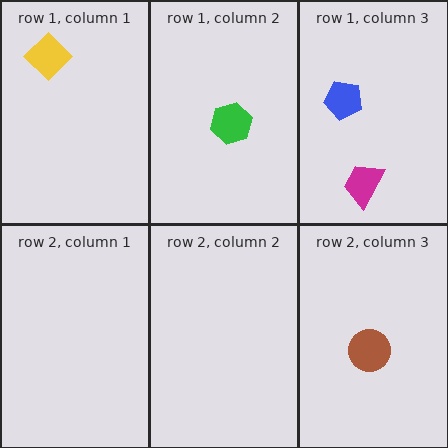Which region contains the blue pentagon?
The row 1, column 3 region.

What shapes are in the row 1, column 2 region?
The green hexagon.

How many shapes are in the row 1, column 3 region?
2.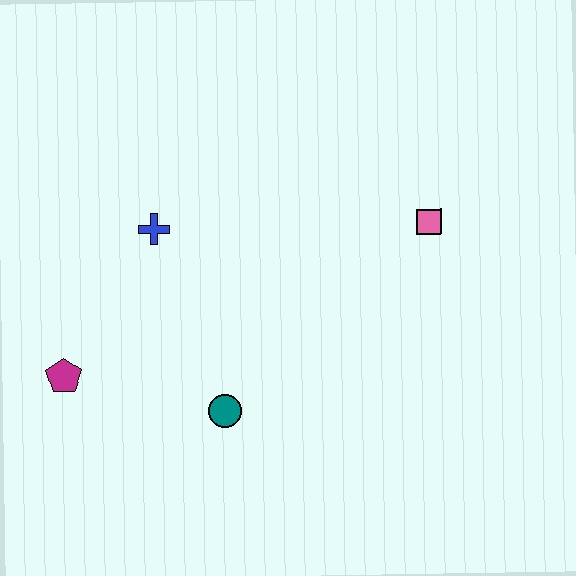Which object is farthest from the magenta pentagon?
The pink square is farthest from the magenta pentagon.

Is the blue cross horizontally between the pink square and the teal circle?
No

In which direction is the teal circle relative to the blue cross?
The teal circle is below the blue cross.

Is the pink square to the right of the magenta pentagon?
Yes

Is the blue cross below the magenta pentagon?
No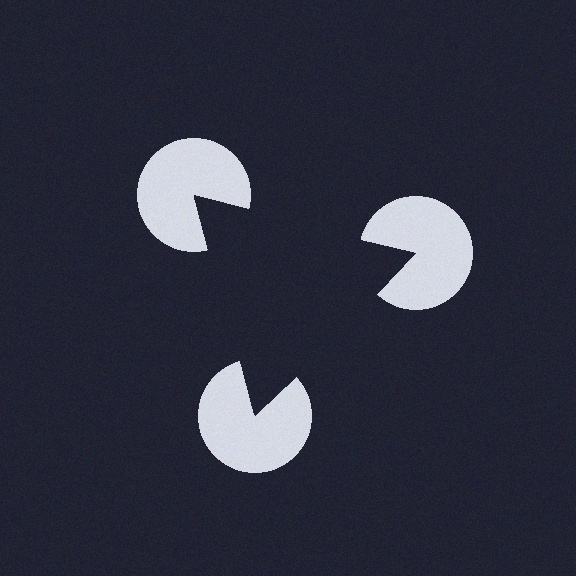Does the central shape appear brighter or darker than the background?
It typically appears slightly darker than the background, even though no actual brightness change is drawn.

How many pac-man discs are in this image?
There are 3 — one at each vertex of the illusory triangle.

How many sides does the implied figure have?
3 sides.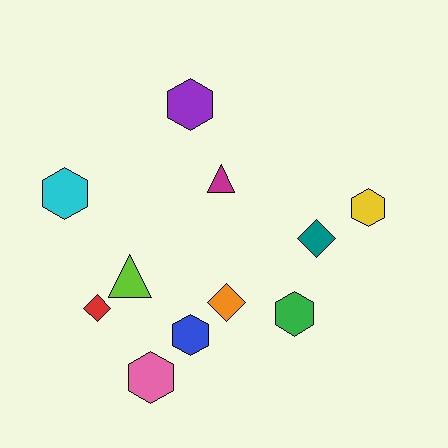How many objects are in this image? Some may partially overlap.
There are 11 objects.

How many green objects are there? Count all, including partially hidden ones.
There is 1 green object.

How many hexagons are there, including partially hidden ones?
There are 6 hexagons.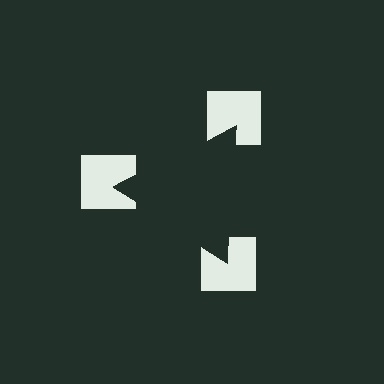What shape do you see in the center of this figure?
An illusory triangle — its edges are inferred from the aligned wedge cuts in the notched squares, not physically drawn.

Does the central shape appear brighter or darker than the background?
It typically appears slightly darker than the background, even though no actual brightness change is drawn.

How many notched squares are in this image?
There are 3 — one at each vertex of the illusory triangle.